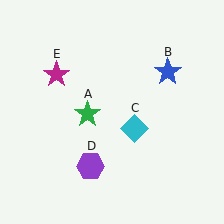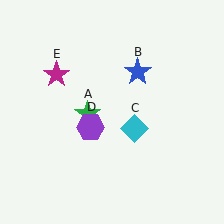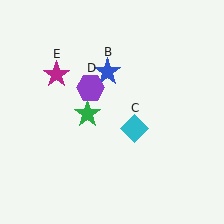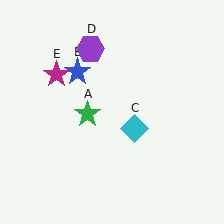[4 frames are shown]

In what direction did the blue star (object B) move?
The blue star (object B) moved left.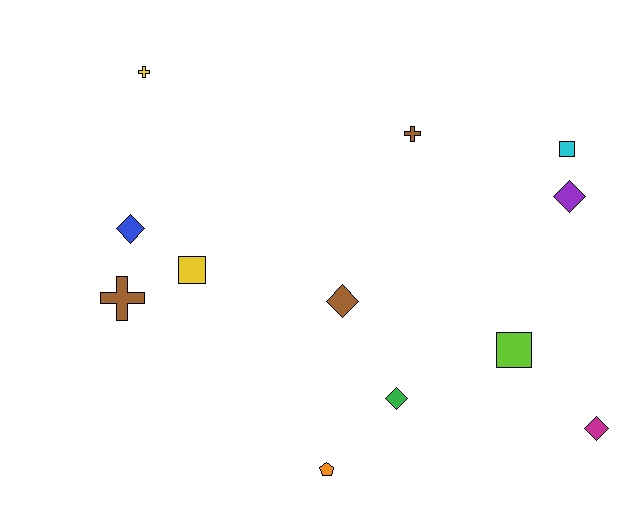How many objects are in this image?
There are 12 objects.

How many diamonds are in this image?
There are 5 diamonds.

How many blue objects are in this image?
There is 1 blue object.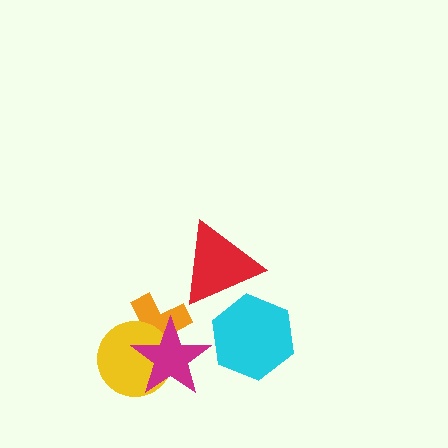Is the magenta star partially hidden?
No, no other shape covers it.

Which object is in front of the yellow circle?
The magenta star is in front of the yellow circle.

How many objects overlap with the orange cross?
2 objects overlap with the orange cross.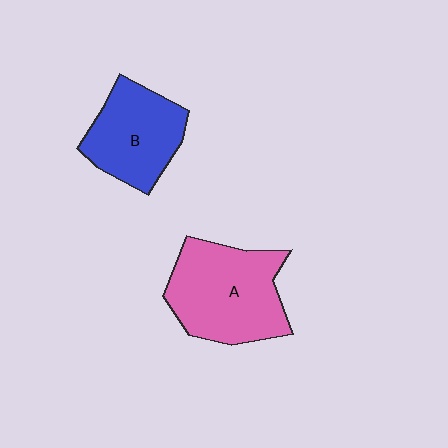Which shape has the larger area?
Shape A (pink).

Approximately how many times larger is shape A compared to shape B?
Approximately 1.3 times.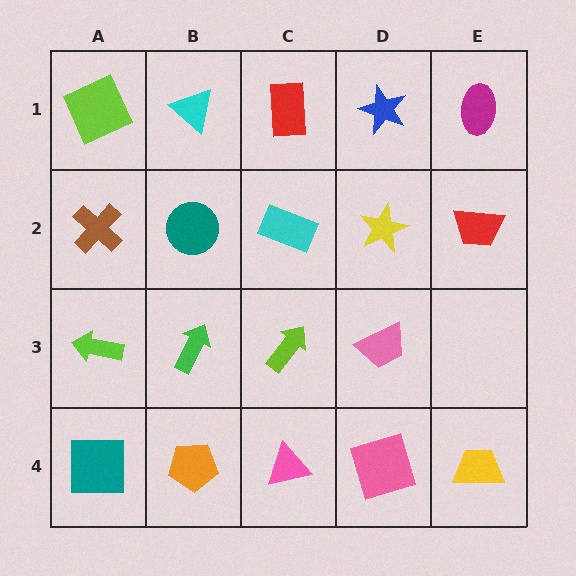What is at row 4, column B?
An orange pentagon.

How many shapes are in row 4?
5 shapes.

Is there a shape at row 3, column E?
No, that cell is empty.